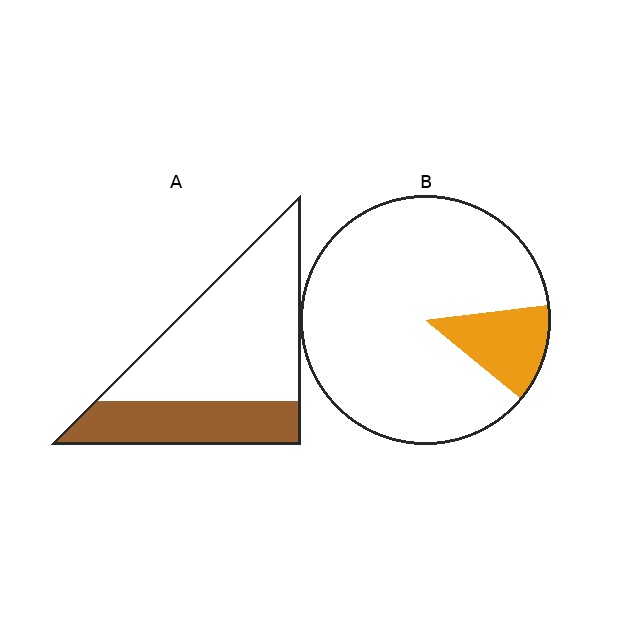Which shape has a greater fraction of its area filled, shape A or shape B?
Shape A.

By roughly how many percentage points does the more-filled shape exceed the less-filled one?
By roughly 20 percentage points (A over B).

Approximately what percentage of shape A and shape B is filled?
A is approximately 30% and B is approximately 15%.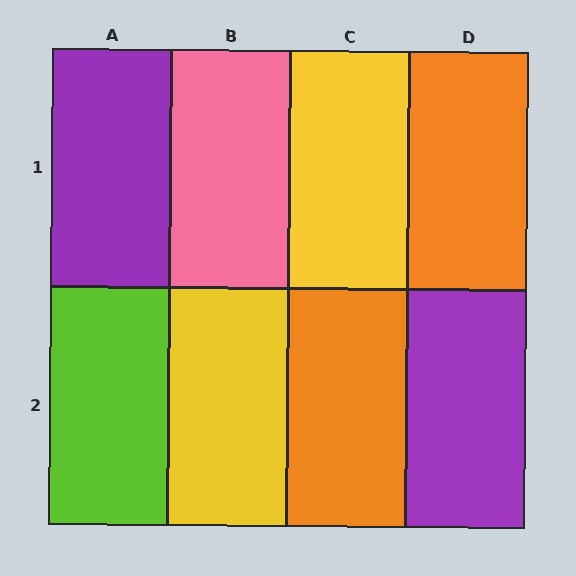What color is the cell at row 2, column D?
Purple.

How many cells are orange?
2 cells are orange.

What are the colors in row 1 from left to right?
Purple, pink, yellow, orange.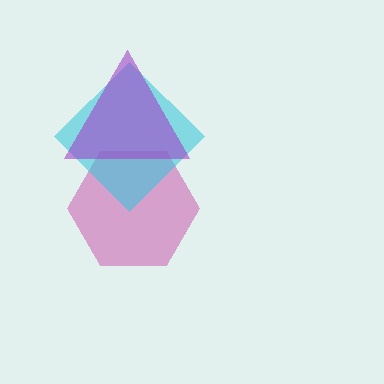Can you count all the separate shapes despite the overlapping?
Yes, there are 3 separate shapes.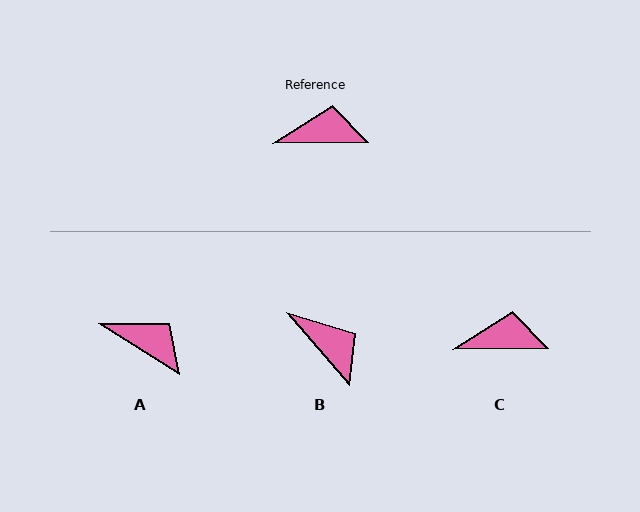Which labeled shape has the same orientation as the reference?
C.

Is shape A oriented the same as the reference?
No, it is off by about 33 degrees.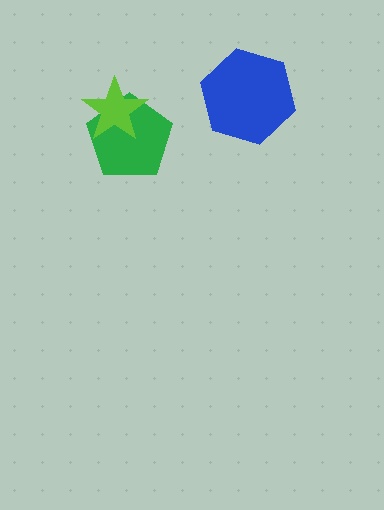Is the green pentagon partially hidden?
Yes, it is partially covered by another shape.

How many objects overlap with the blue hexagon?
0 objects overlap with the blue hexagon.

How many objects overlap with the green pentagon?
1 object overlaps with the green pentagon.